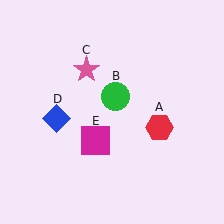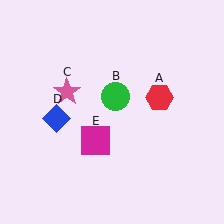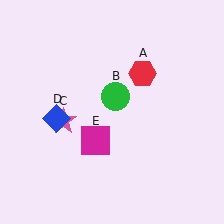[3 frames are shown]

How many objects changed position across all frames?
2 objects changed position: red hexagon (object A), pink star (object C).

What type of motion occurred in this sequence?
The red hexagon (object A), pink star (object C) rotated counterclockwise around the center of the scene.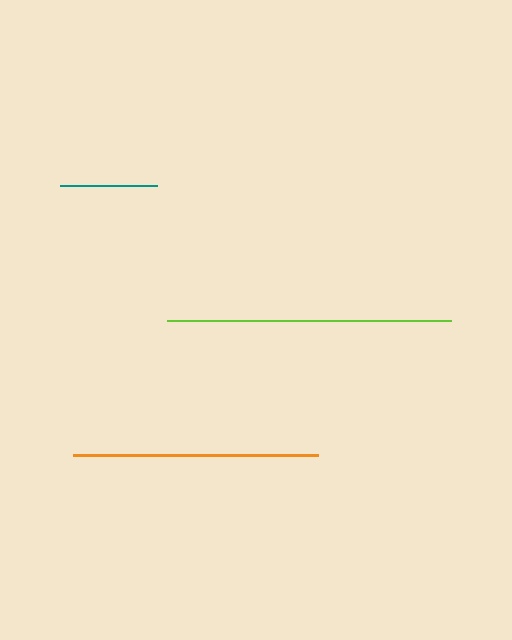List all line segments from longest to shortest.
From longest to shortest: lime, orange, teal.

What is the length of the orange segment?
The orange segment is approximately 245 pixels long.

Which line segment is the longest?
The lime line is the longest at approximately 284 pixels.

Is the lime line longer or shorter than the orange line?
The lime line is longer than the orange line.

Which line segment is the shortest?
The teal line is the shortest at approximately 97 pixels.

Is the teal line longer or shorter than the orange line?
The orange line is longer than the teal line.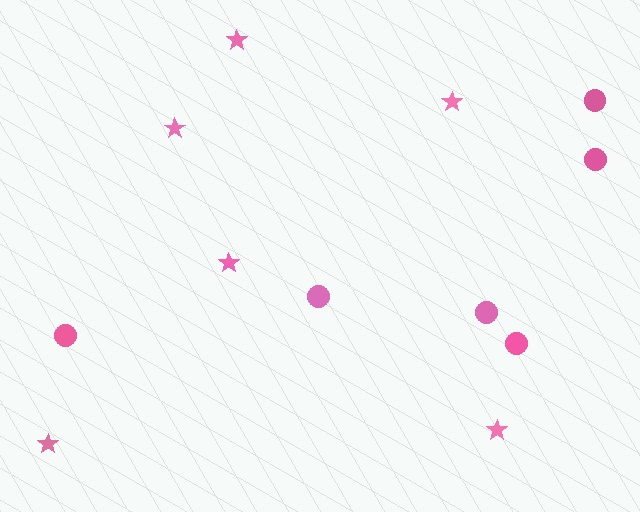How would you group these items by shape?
There are 2 groups: one group of circles (6) and one group of stars (6).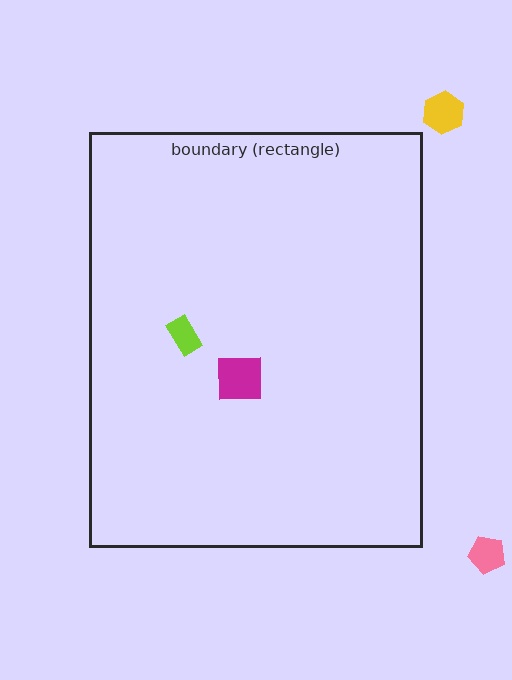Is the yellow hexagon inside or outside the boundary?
Outside.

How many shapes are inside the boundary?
2 inside, 2 outside.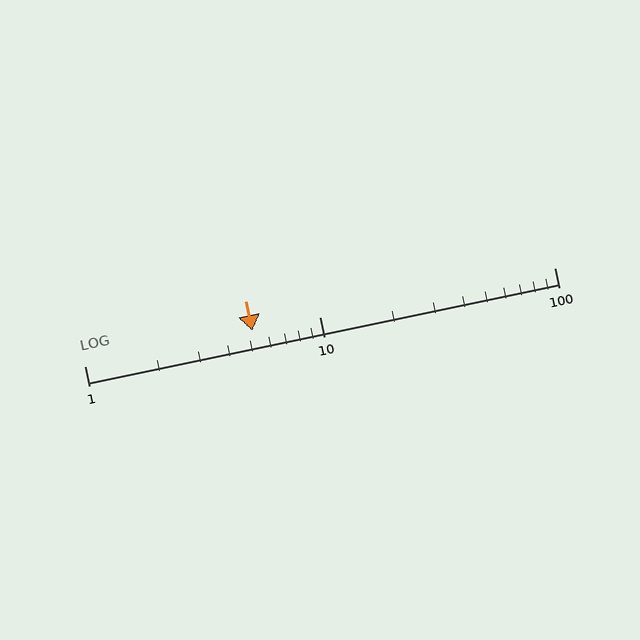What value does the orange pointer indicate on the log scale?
The pointer indicates approximately 5.2.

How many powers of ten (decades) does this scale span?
The scale spans 2 decades, from 1 to 100.